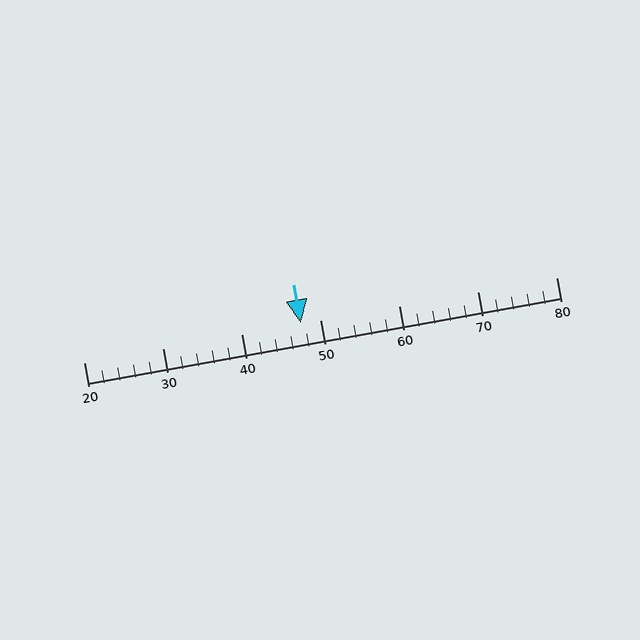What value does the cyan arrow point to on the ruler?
The cyan arrow points to approximately 48.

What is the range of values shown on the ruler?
The ruler shows values from 20 to 80.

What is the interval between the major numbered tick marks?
The major tick marks are spaced 10 units apart.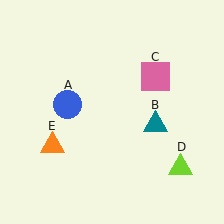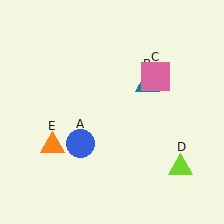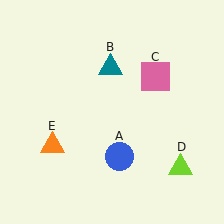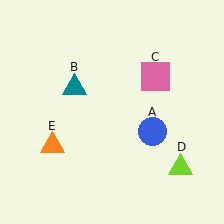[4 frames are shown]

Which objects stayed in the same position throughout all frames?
Pink square (object C) and lime triangle (object D) and orange triangle (object E) remained stationary.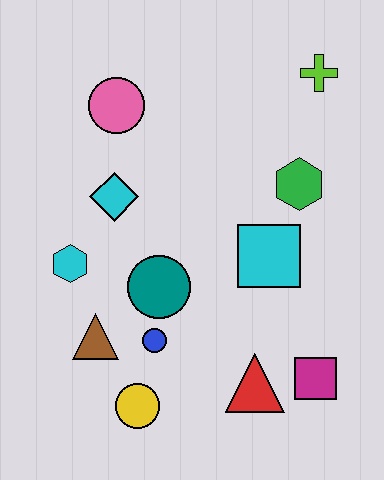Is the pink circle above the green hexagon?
Yes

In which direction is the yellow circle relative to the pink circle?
The yellow circle is below the pink circle.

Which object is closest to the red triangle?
The magenta square is closest to the red triangle.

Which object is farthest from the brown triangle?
The lime cross is farthest from the brown triangle.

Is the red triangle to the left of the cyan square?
Yes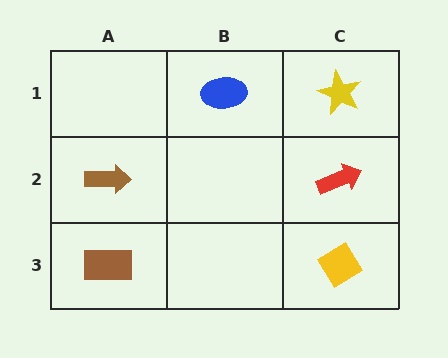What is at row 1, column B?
A blue ellipse.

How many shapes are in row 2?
2 shapes.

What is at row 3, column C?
A yellow diamond.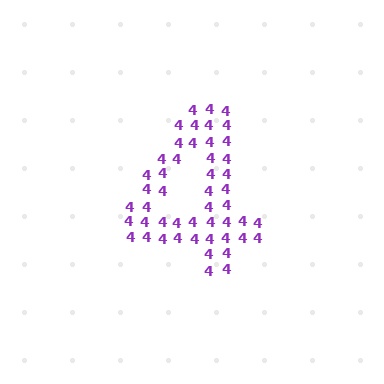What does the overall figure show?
The overall figure shows the digit 4.